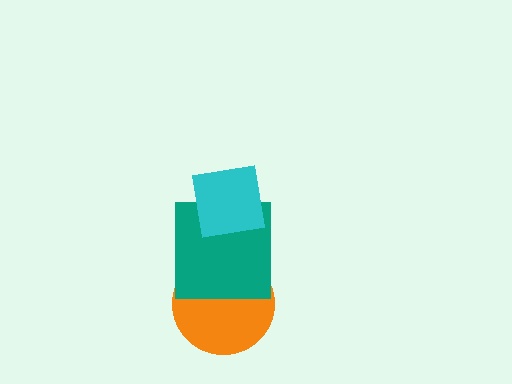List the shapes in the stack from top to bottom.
From top to bottom: the cyan square, the teal square, the orange circle.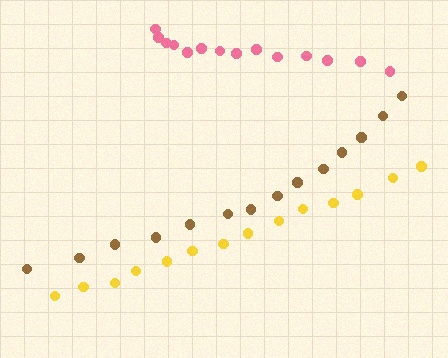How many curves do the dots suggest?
There are 3 distinct paths.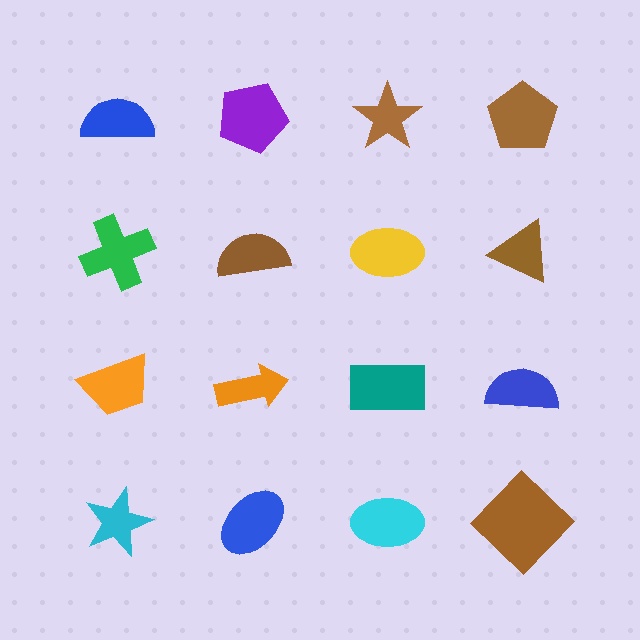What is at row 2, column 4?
A brown triangle.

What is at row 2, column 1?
A green cross.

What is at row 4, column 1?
A cyan star.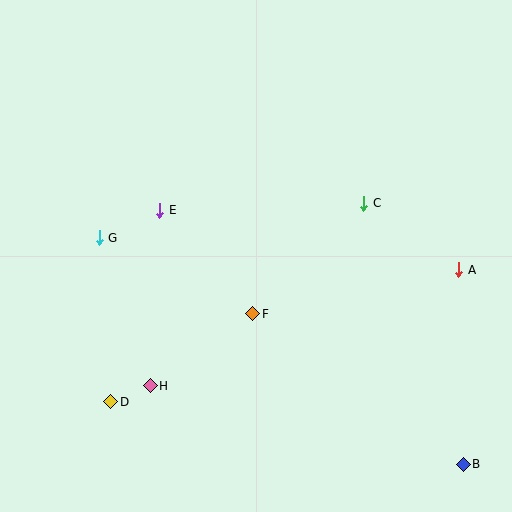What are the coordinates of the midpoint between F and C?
The midpoint between F and C is at (308, 258).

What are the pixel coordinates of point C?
Point C is at (364, 203).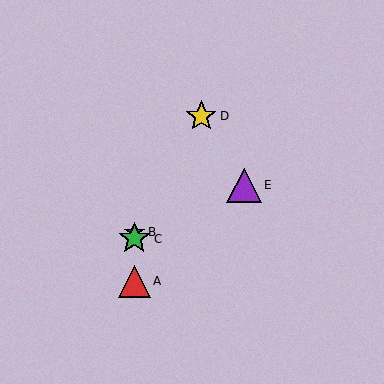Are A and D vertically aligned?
No, A is at x≈134 and D is at x≈201.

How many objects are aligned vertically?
3 objects (A, B, C) are aligned vertically.